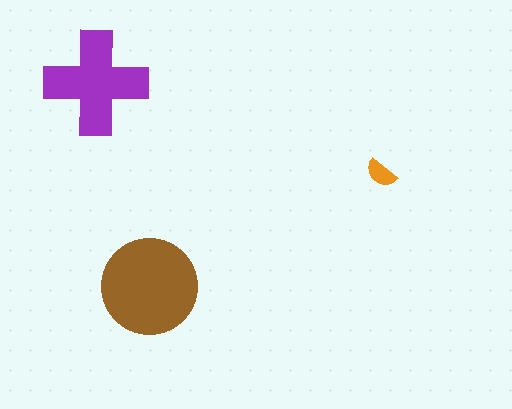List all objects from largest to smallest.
The brown circle, the purple cross, the orange semicircle.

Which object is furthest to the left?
The purple cross is leftmost.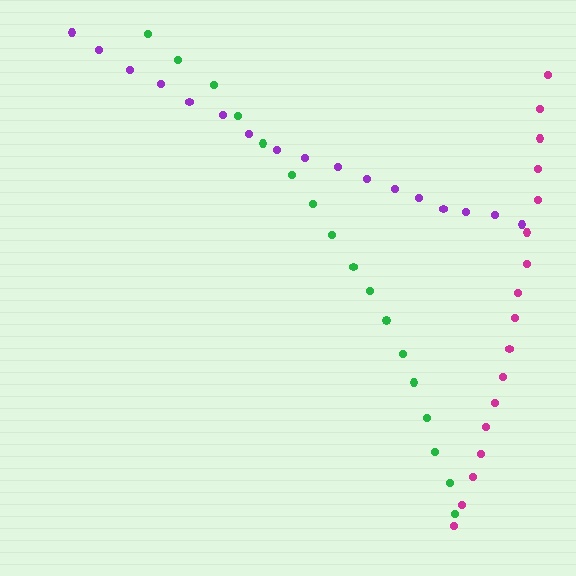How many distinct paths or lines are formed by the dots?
There are 3 distinct paths.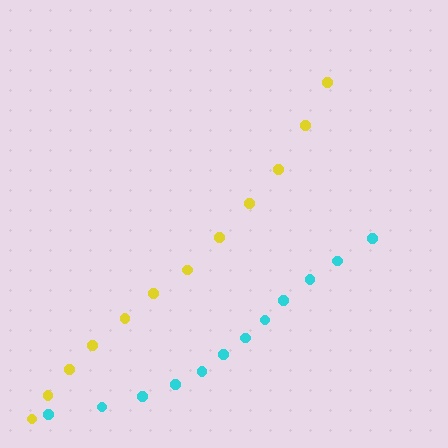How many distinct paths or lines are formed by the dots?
There are 2 distinct paths.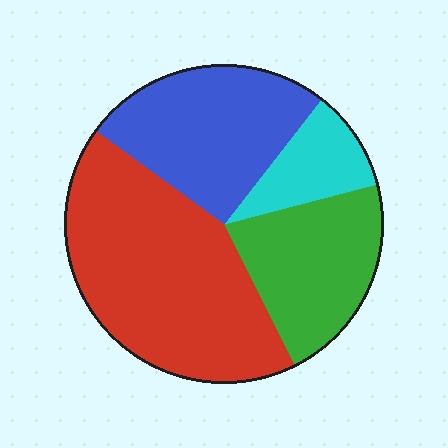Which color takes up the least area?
Cyan, at roughly 10%.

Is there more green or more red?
Red.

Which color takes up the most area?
Red, at roughly 40%.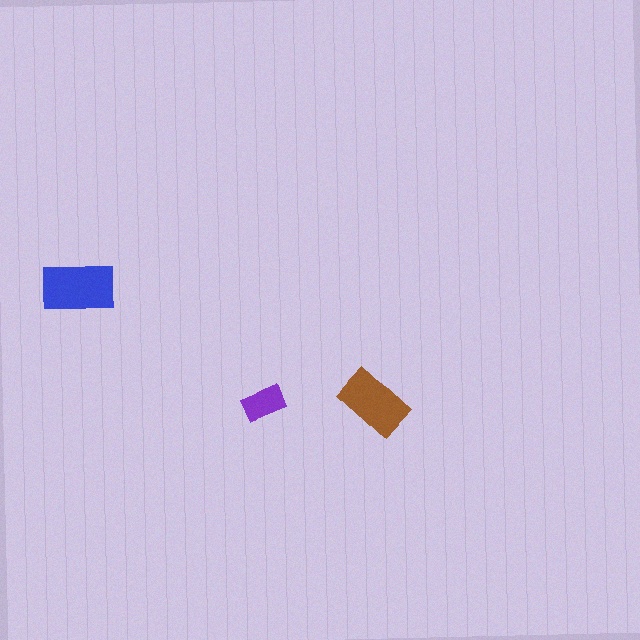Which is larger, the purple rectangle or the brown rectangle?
The brown one.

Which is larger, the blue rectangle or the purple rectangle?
The blue one.